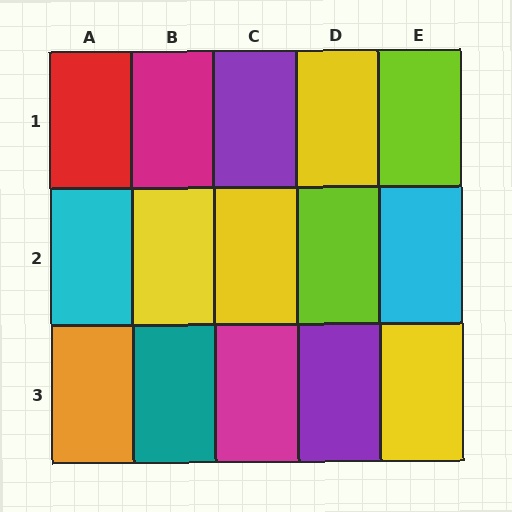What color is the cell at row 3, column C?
Magenta.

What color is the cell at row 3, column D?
Purple.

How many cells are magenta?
2 cells are magenta.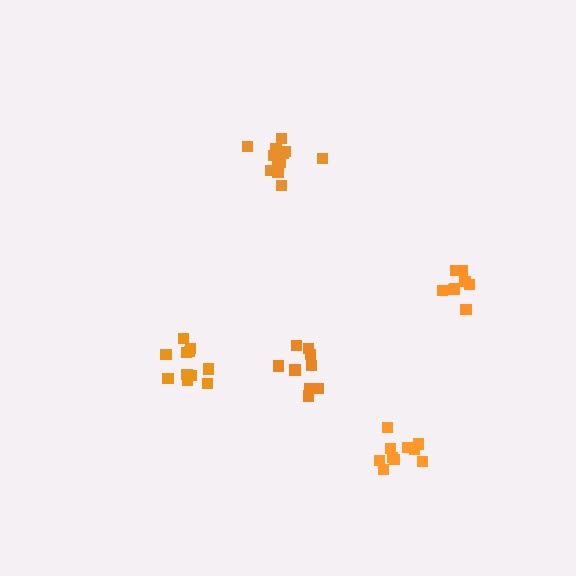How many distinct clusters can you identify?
There are 5 distinct clusters.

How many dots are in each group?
Group 1: 11 dots, Group 2: 8 dots, Group 3: 10 dots, Group 4: 12 dots, Group 5: 9 dots (50 total).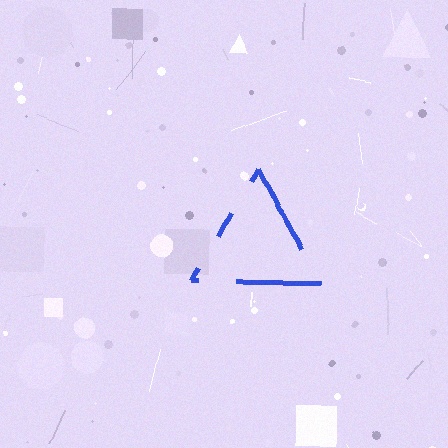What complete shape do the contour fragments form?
The contour fragments form a triangle.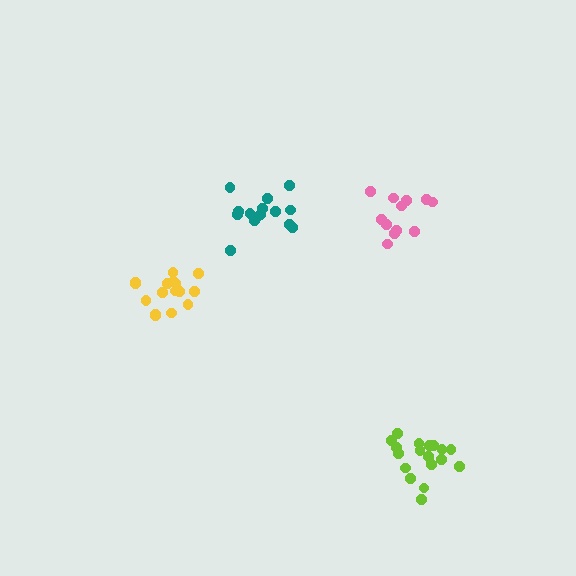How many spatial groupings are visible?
There are 4 spatial groupings.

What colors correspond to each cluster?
The clusters are colored: yellow, lime, teal, pink.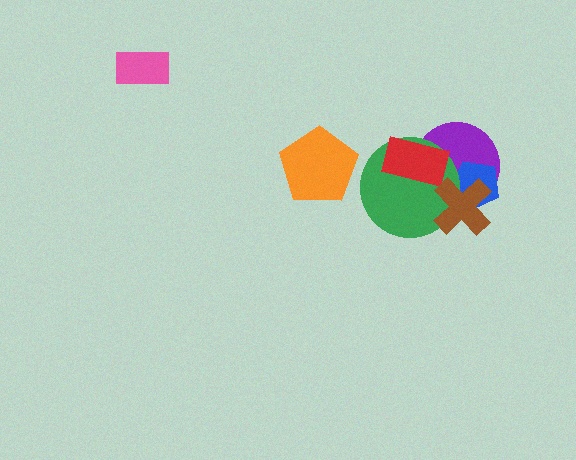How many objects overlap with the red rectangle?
2 objects overlap with the red rectangle.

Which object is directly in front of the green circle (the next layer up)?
The red rectangle is directly in front of the green circle.